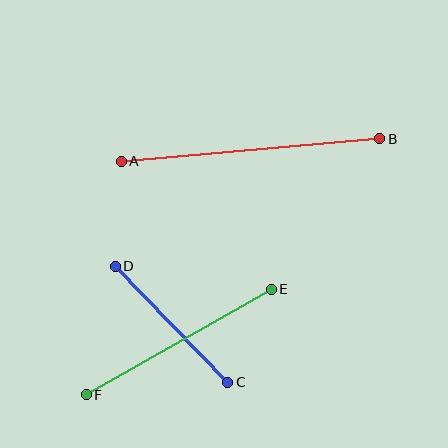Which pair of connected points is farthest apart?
Points A and B are farthest apart.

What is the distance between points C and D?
The distance is approximately 162 pixels.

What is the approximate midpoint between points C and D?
The midpoint is at approximately (171, 324) pixels.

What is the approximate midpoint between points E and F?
The midpoint is at approximately (179, 342) pixels.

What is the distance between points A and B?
The distance is approximately 259 pixels.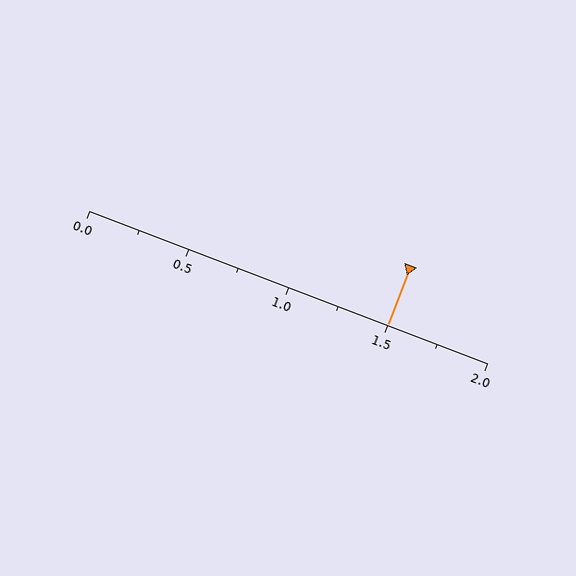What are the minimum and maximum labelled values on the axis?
The axis runs from 0.0 to 2.0.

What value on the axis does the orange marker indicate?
The marker indicates approximately 1.5.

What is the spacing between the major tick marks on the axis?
The major ticks are spaced 0.5 apart.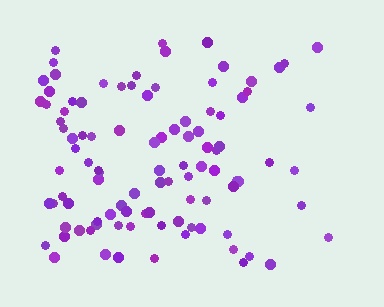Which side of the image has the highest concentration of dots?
The left.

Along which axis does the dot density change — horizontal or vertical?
Horizontal.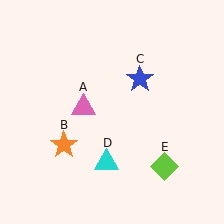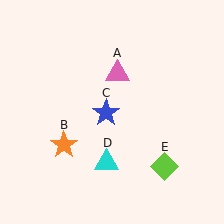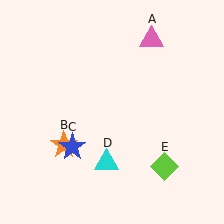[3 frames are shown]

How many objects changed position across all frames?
2 objects changed position: pink triangle (object A), blue star (object C).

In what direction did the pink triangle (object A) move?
The pink triangle (object A) moved up and to the right.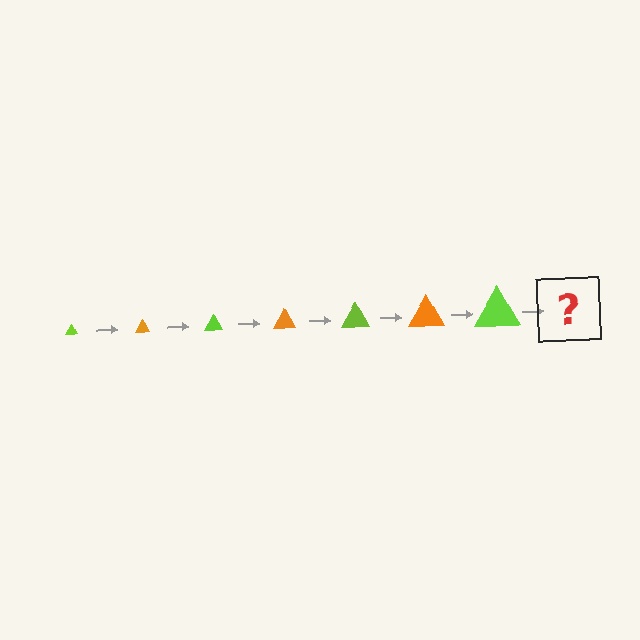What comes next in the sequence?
The next element should be an orange triangle, larger than the previous one.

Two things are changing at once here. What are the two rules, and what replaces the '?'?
The two rules are that the triangle grows larger each step and the color cycles through lime and orange. The '?' should be an orange triangle, larger than the previous one.